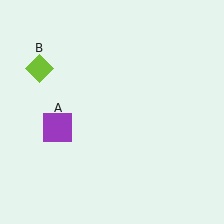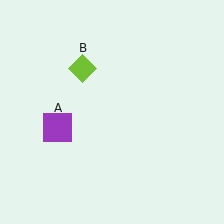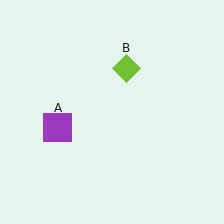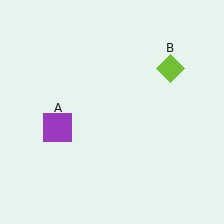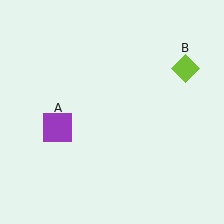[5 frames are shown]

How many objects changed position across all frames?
1 object changed position: lime diamond (object B).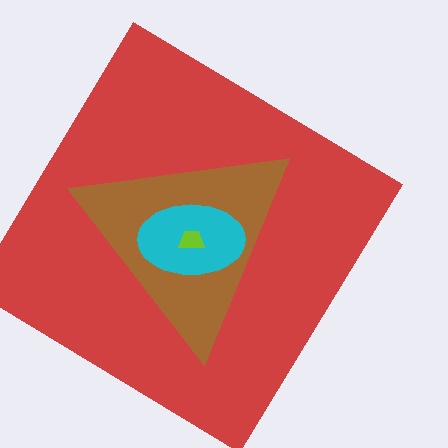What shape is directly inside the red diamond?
The brown triangle.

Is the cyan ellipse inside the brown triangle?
Yes.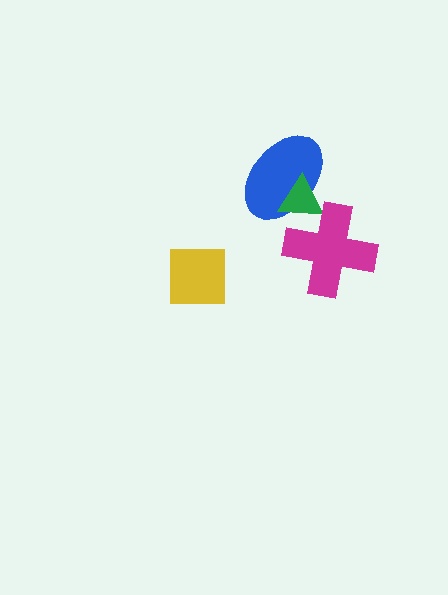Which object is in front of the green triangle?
The magenta cross is in front of the green triangle.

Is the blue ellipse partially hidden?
Yes, it is partially covered by another shape.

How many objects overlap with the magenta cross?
1 object overlaps with the magenta cross.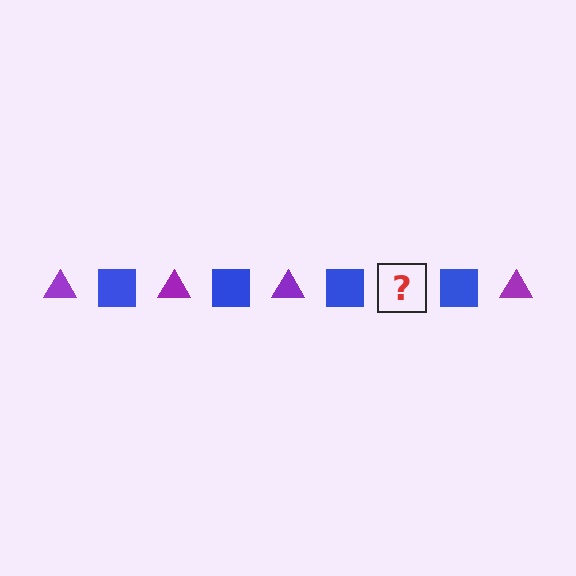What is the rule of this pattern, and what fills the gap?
The rule is that the pattern alternates between purple triangle and blue square. The gap should be filled with a purple triangle.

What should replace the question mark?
The question mark should be replaced with a purple triangle.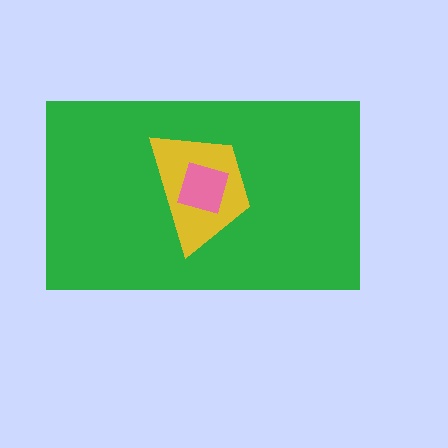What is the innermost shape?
The pink square.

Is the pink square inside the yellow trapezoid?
Yes.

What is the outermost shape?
The green rectangle.